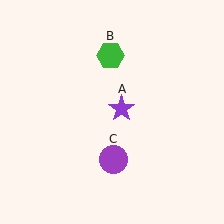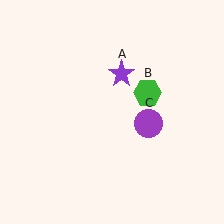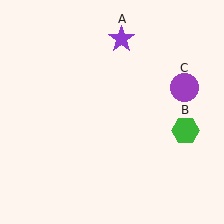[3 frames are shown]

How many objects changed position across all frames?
3 objects changed position: purple star (object A), green hexagon (object B), purple circle (object C).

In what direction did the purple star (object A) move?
The purple star (object A) moved up.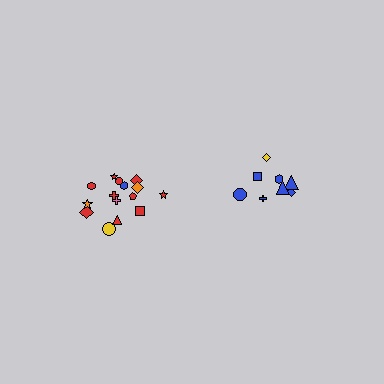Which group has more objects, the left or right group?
The left group.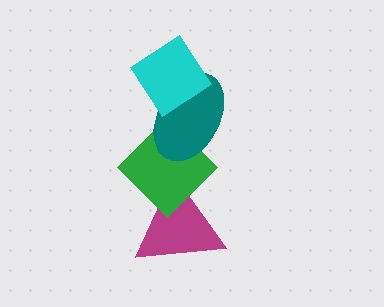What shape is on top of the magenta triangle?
The green diamond is on top of the magenta triangle.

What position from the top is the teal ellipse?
The teal ellipse is 2nd from the top.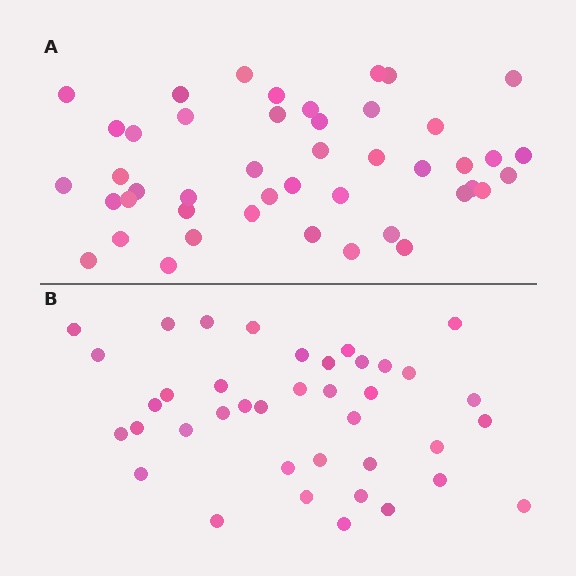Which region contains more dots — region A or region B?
Region A (the top region) has more dots.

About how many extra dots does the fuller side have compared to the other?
Region A has about 6 more dots than region B.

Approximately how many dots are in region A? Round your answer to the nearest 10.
About 40 dots. (The exact count is 45, which rounds to 40.)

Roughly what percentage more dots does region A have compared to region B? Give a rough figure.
About 15% more.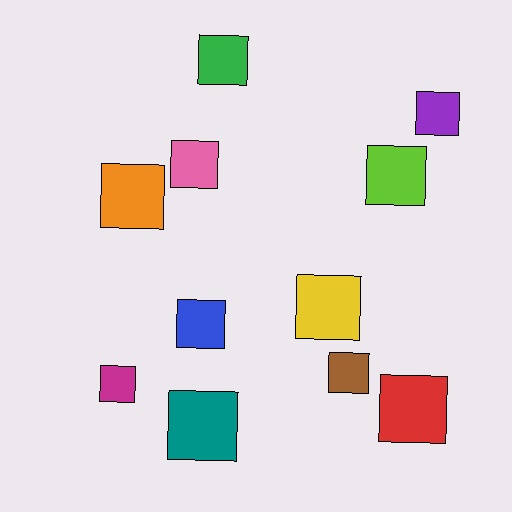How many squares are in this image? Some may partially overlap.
There are 11 squares.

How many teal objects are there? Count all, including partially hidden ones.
There is 1 teal object.